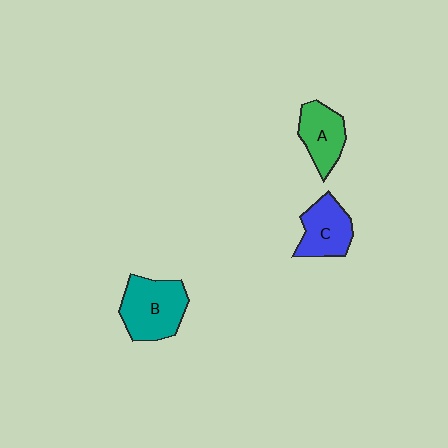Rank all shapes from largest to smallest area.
From largest to smallest: B (teal), C (blue), A (green).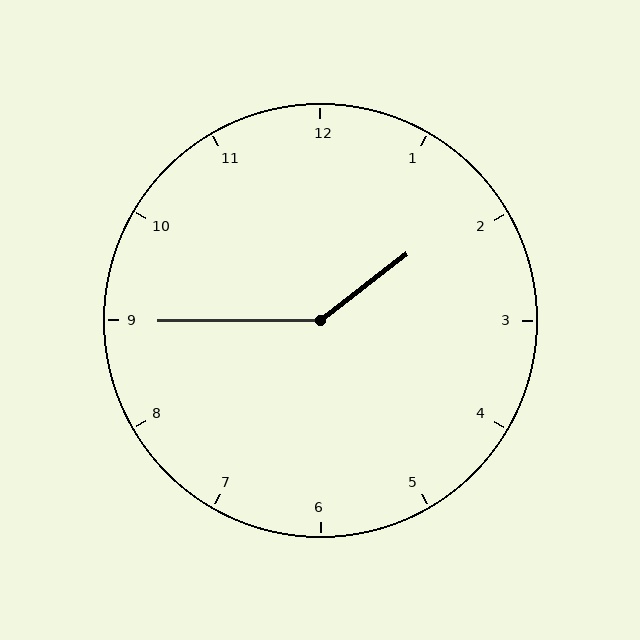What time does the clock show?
1:45.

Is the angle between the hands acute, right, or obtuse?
It is obtuse.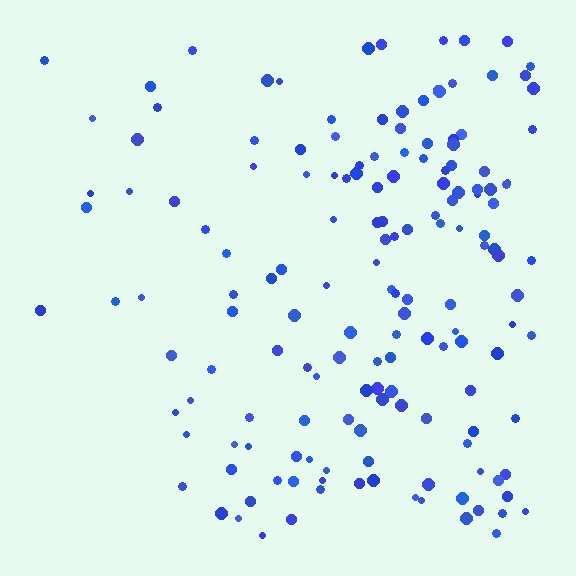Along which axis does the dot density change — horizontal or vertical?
Horizontal.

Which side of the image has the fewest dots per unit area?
The left.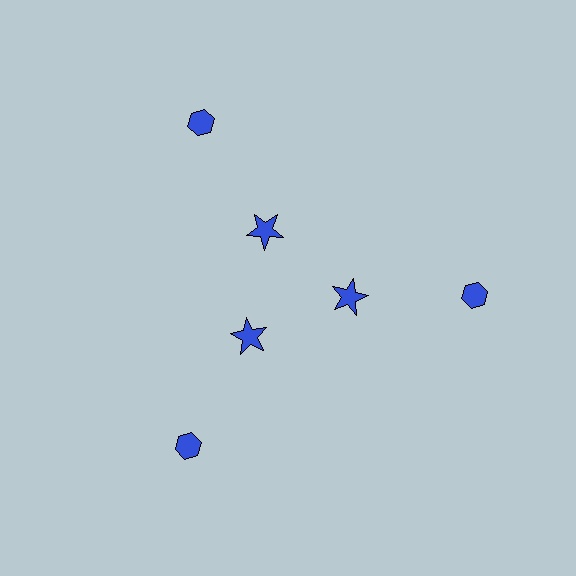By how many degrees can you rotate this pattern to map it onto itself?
The pattern maps onto itself every 120 degrees of rotation.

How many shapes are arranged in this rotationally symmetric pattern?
There are 6 shapes, arranged in 3 groups of 2.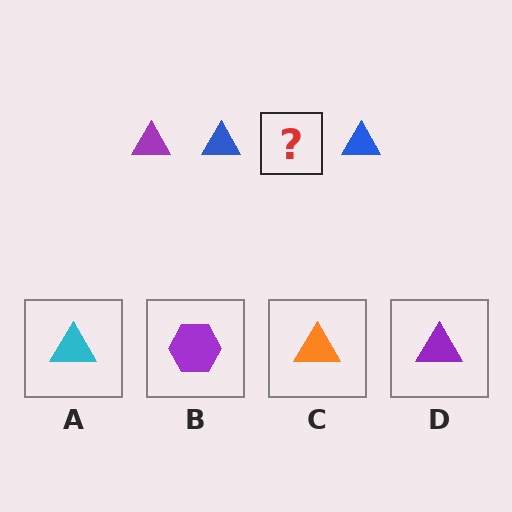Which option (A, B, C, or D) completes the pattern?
D.